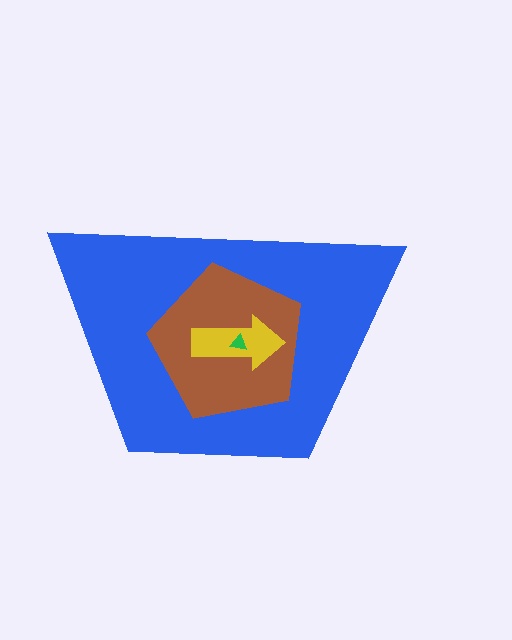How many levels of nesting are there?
4.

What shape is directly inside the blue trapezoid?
The brown pentagon.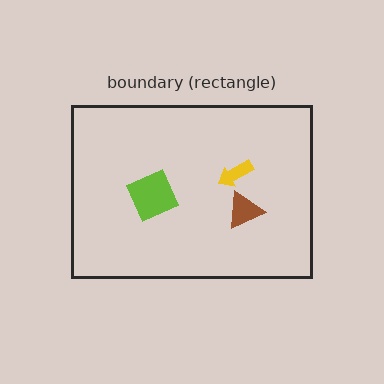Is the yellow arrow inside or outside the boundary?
Inside.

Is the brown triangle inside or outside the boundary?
Inside.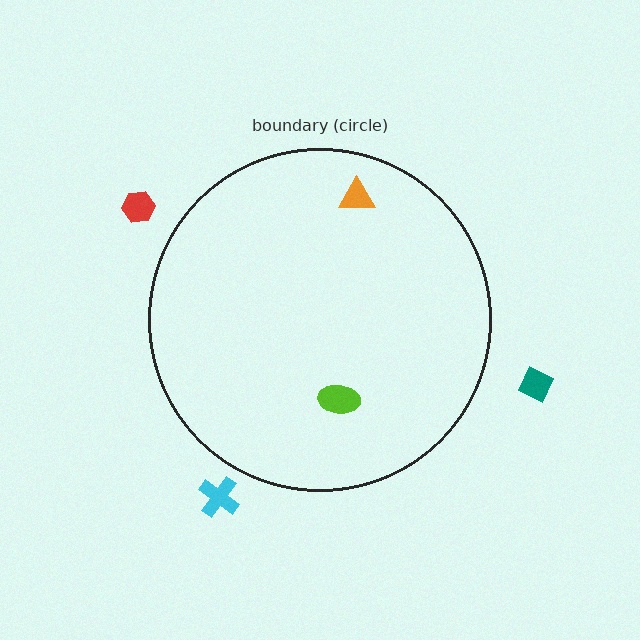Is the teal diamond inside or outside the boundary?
Outside.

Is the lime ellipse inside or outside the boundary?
Inside.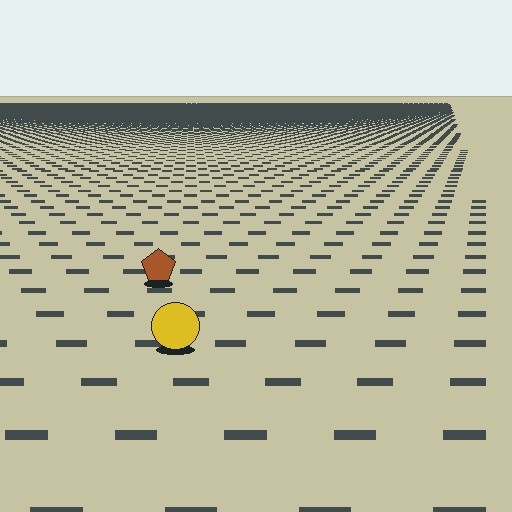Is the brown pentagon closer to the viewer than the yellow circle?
No. The yellow circle is closer — you can tell from the texture gradient: the ground texture is coarser near it.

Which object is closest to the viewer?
The yellow circle is closest. The texture marks near it are larger and more spread out.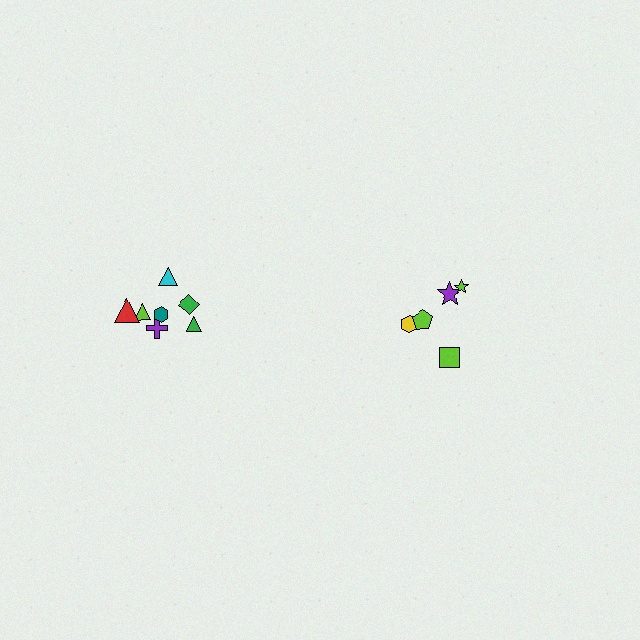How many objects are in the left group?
There are 7 objects.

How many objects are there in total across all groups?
There are 12 objects.